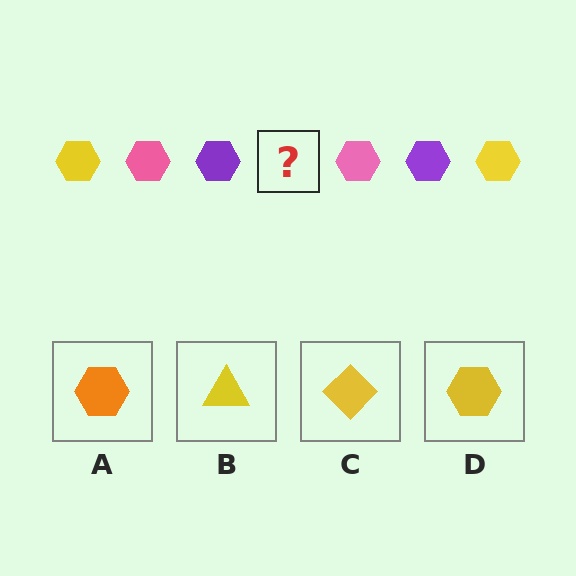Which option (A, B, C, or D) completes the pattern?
D.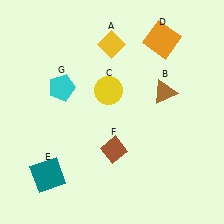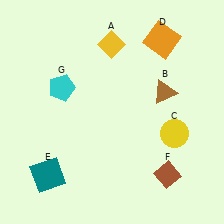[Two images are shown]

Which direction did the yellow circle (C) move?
The yellow circle (C) moved right.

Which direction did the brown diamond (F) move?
The brown diamond (F) moved right.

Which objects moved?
The objects that moved are: the yellow circle (C), the brown diamond (F).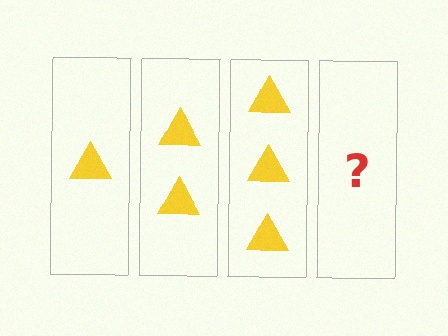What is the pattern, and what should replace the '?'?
The pattern is that each step adds one more triangle. The '?' should be 4 triangles.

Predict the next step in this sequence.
The next step is 4 triangles.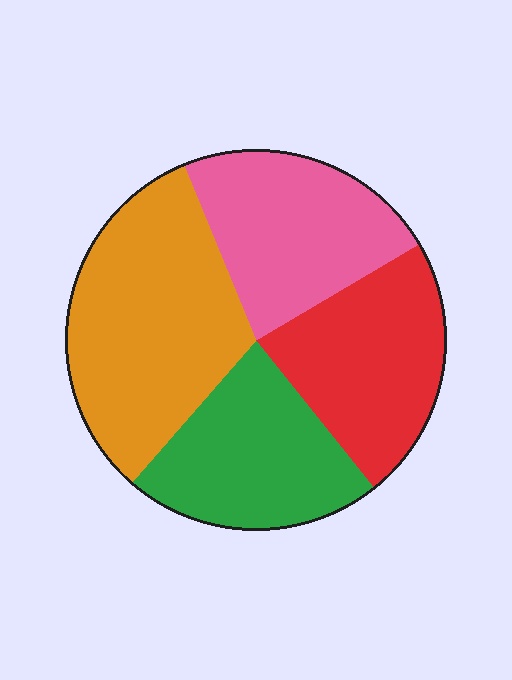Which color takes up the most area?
Orange, at roughly 35%.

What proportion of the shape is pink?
Pink takes up about one quarter (1/4) of the shape.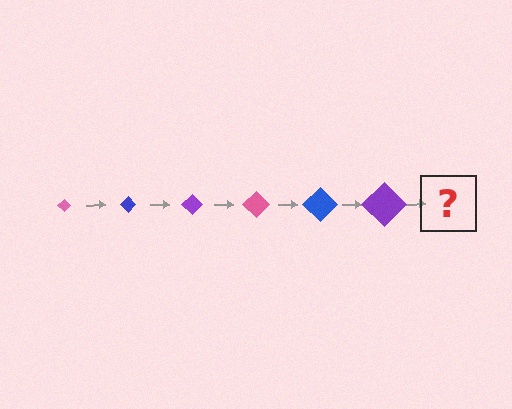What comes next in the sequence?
The next element should be a pink diamond, larger than the previous one.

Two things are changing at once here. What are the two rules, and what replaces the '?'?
The two rules are that the diamond grows larger each step and the color cycles through pink, blue, and purple. The '?' should be a pink diamond, larger than the previous one.